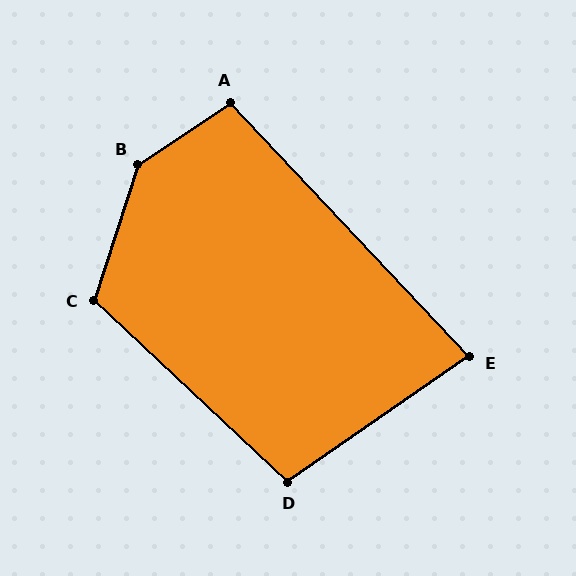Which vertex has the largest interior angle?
B, at approximately 142 degrees.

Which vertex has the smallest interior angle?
E, at approximately 81 degrees.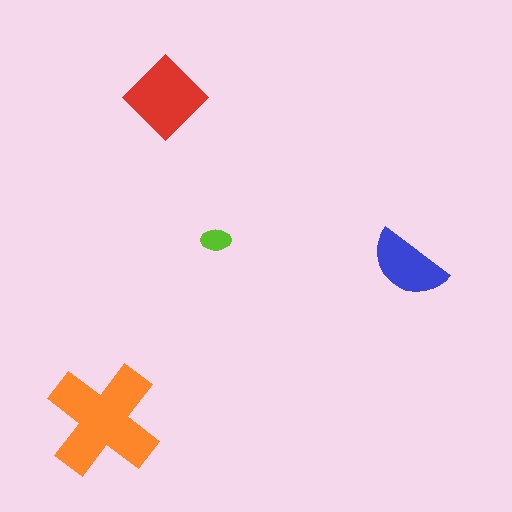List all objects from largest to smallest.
The orange cross, the red diamond, the blue semicircle, the lime ellipse.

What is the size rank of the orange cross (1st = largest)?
1st.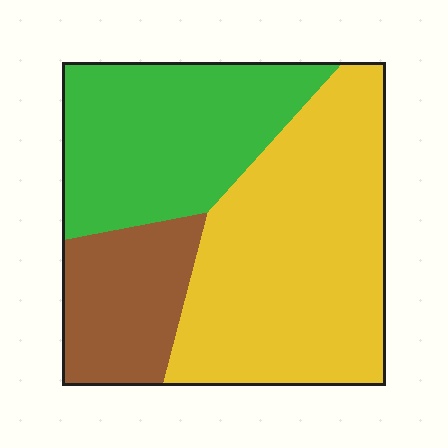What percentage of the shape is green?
Green covers around 35% of the shape.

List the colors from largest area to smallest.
From largest to smallest: yellow, green, brown.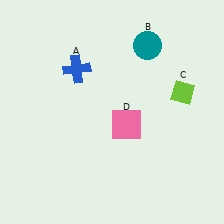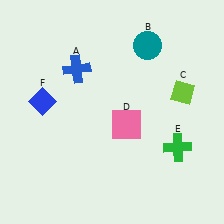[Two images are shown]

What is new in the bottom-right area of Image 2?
A green cross (E) was added in the bottom-right area of Image 2.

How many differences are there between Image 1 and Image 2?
There are 2 differences between the two images.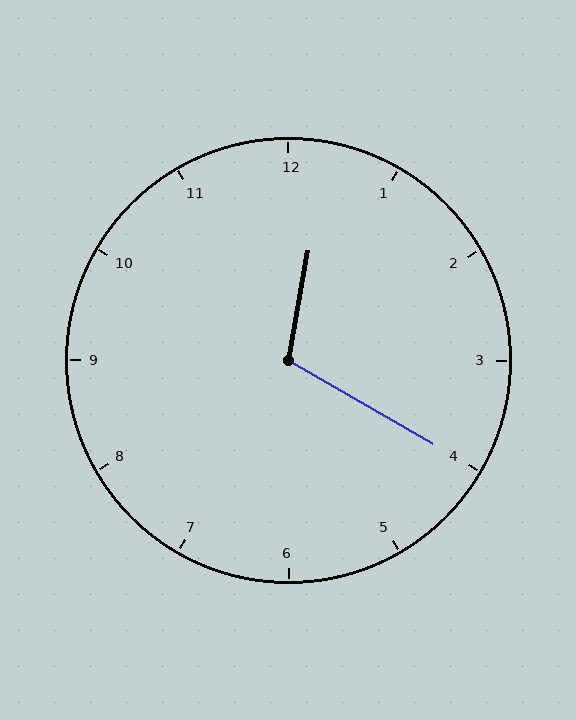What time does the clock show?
12:20.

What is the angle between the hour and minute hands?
Approximately 110 degrees.